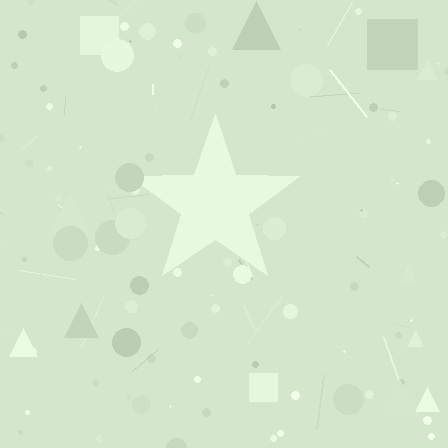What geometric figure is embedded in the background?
A star is embedded in the background.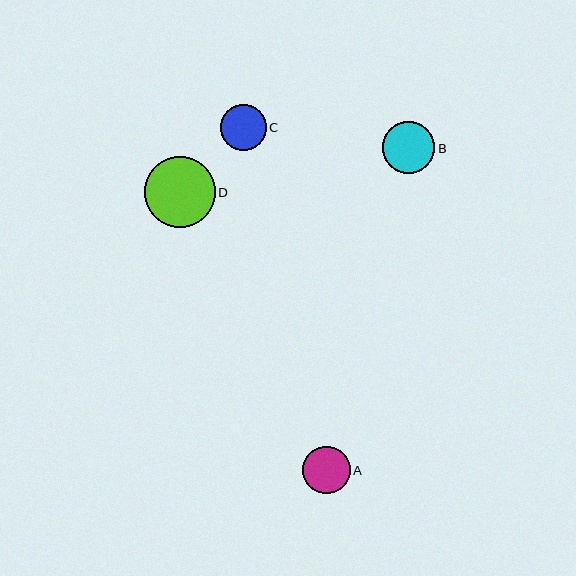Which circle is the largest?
Circle D is the largest with a size of approximately 71 pixels.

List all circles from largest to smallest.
From largest to smallest: D, B, A, C.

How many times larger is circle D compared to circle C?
Circle D is approximately 1.6 times the size of circle C.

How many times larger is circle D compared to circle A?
Circle D is approximately 1.5 times the size of circle A.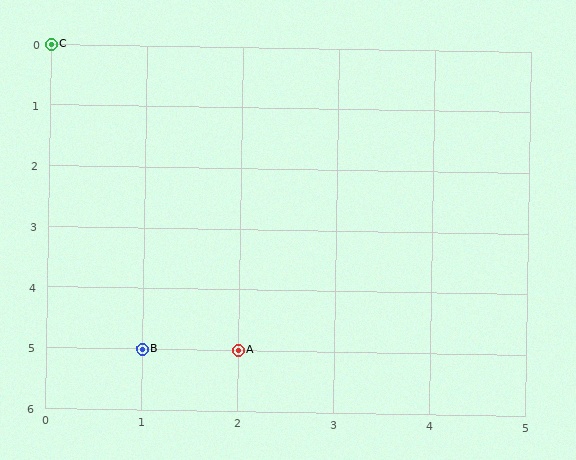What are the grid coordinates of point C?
Point C is at grid coordinates (0, 0).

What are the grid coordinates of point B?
Point B is at grid coordinates (1, 5).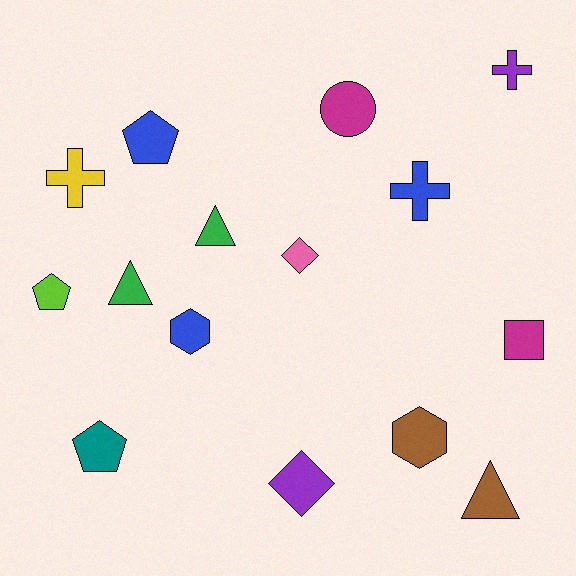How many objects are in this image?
There are 15 objects.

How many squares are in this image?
There is 1 square.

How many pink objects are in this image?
There is 1 pink object.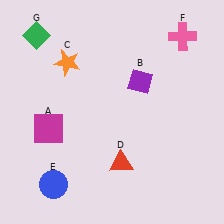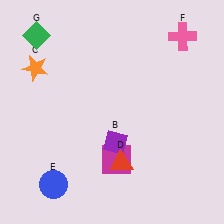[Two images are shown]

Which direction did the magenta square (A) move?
The magenta square (A) moved right.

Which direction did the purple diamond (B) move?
The purple diamond (B) moved down.